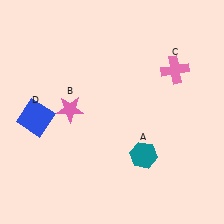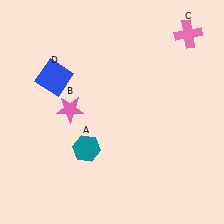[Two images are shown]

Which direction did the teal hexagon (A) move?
The teal hexagon (A) moved left.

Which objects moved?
The objects that moved are: the teal hexagon (A), the pink cross (C), the blue square (D).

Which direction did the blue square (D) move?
The blue square (D) moved up.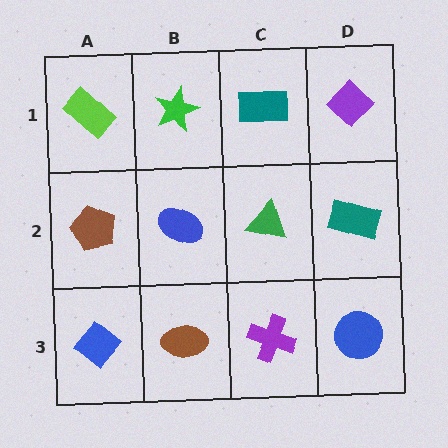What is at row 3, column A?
A blue diamond.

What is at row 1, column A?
A lime rectangle.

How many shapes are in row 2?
4 shapes.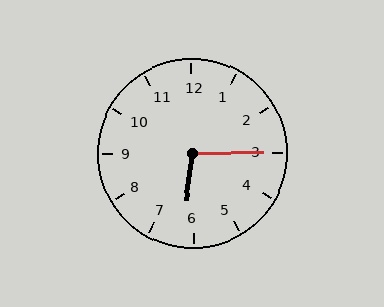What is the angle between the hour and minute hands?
Approximately 98 degrees.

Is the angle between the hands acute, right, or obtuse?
It is obtuse.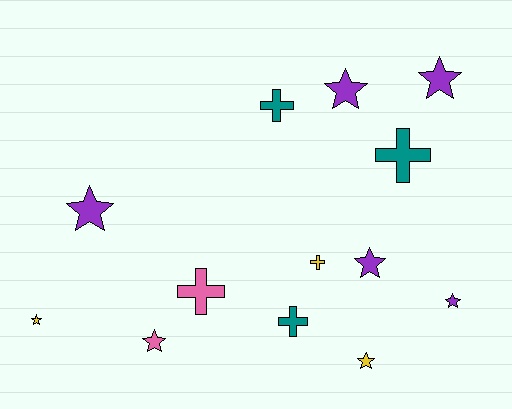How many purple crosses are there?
There are no purple crosses.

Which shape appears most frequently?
Star, with 8 objects.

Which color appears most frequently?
Purple, with 5 objects.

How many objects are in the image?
There are 13 objects.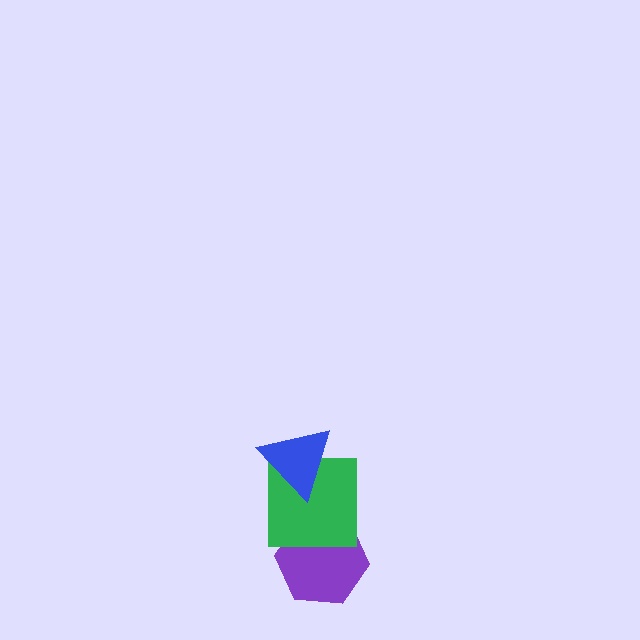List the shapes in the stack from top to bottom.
From top to bottom: the blue triangle, the green square, the purple hexagon.